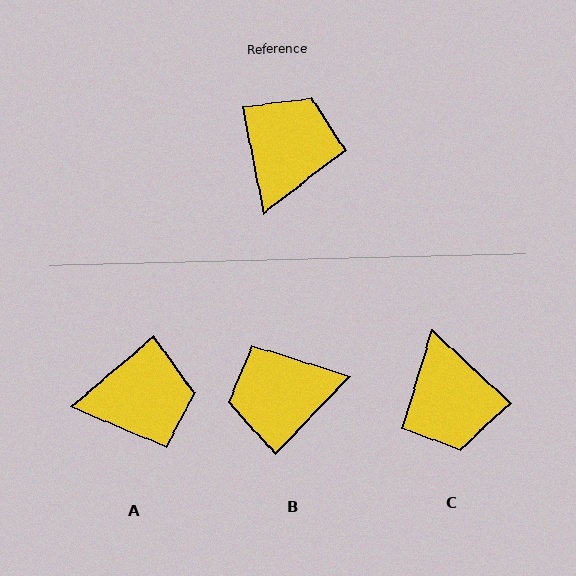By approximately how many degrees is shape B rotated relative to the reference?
Approximately 125 degrees counter-clockwise.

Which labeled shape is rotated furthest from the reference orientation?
C, about 144 degrees away.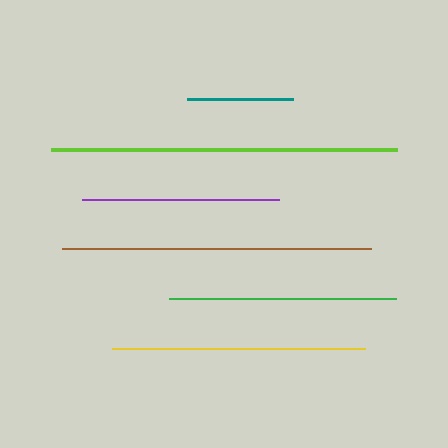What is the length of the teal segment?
The teal segment is approximately 106 pixels long.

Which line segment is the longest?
The lime line is the longest at approximately 346 pixels.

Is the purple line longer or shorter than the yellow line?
The yellow line is longer than the purple line.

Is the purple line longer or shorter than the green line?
The green line is longer than the purple line.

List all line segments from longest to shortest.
From longest to shortest: lime, brown, yellow, green, purple, teal.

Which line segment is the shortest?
The teal line is the shortest at approximately 106 pixels.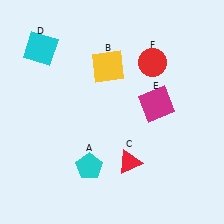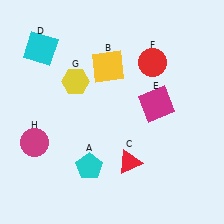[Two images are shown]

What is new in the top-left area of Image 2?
A yellow hexagon (G) was added in the top-left area of Image 2.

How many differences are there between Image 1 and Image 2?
There are 2 differences between the two images.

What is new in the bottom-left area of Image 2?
A magenta circle (H) was added in the bottom-left area of Image 2.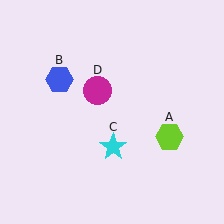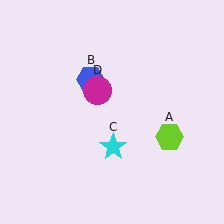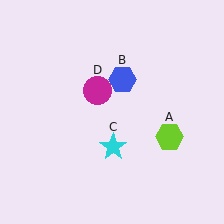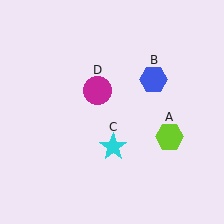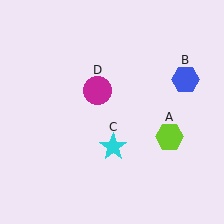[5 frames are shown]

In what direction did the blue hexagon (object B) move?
The blue hexagon (object B) moved right.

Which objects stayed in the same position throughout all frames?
Lime hexagon (object A) and cyan star (object C) and magenta circle (object D) remained stationary.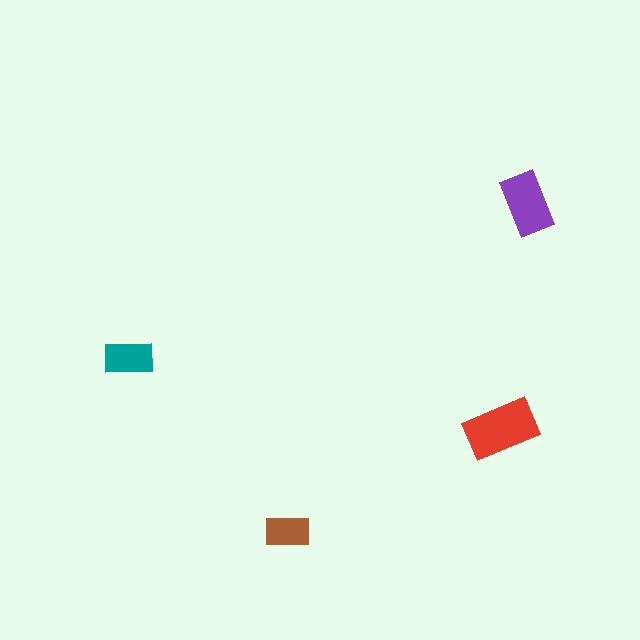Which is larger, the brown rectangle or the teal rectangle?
The teal one.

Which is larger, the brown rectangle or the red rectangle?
The red one.